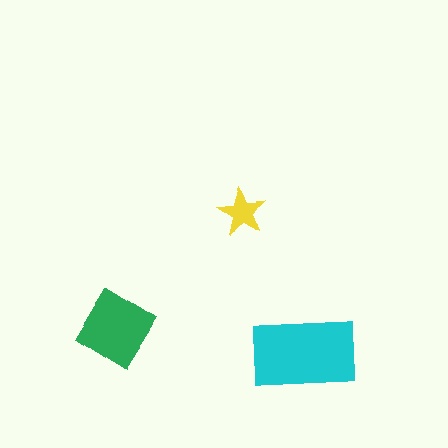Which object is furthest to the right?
The cyan rectangle is rightmost.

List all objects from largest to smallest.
The cyan rectangle, the green diamond, the yellow star.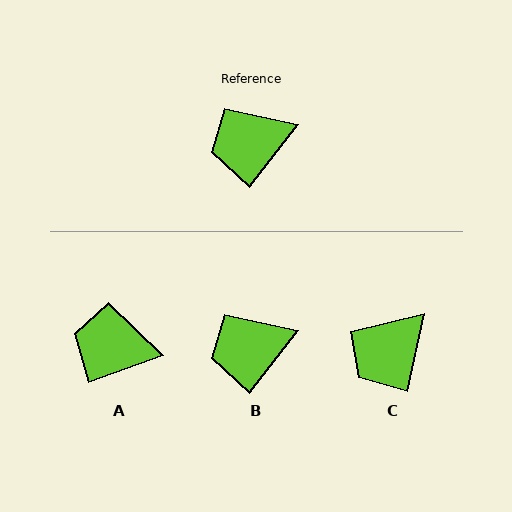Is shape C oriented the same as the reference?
No, it is off by about 26 degrees.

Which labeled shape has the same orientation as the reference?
B.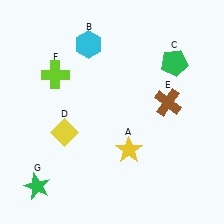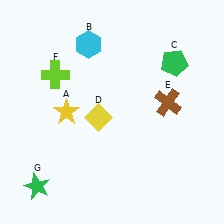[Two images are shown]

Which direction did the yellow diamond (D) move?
The yellow diamond (D) moved right.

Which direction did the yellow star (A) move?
The yellow star (A) moved left.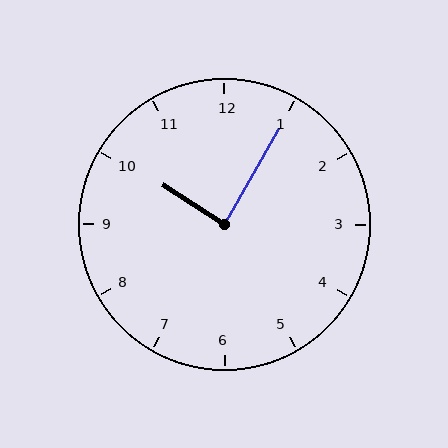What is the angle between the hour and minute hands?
Approximately 88 degrees.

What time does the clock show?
10:05.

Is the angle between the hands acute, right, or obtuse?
It is right.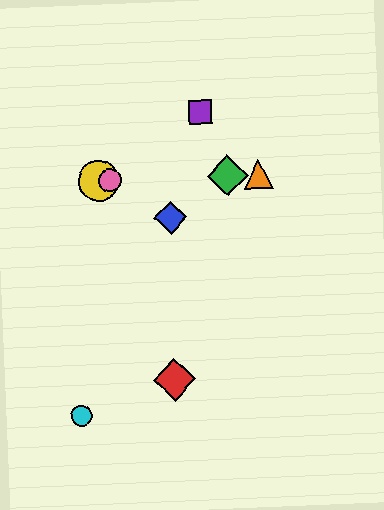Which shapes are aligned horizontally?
The green diamond, the yellow circle, the orange triangle, the pink circle are aligned horizontally.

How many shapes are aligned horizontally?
4 shapes (the green diamond, the yellow circle, the orange triangle, the pink circle) are aligned horizontally.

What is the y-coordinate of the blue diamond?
The blue diamond is at y≈218.